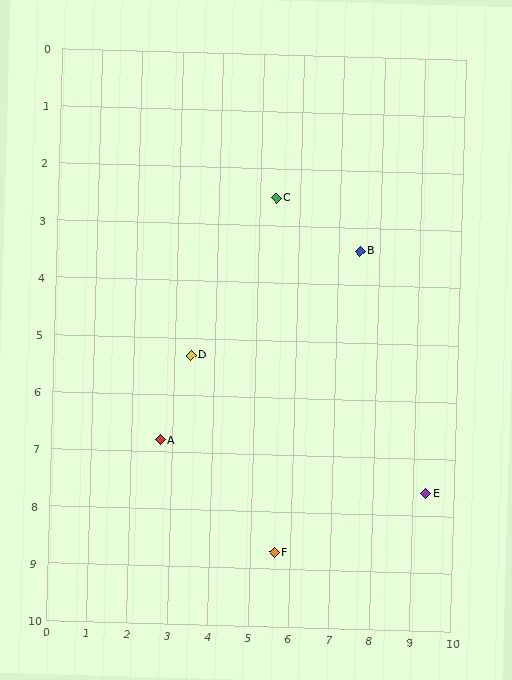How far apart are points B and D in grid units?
Points B and D are about 4.5 grid units apart.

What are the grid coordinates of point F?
Point F is at approximately (5.6, 8.7).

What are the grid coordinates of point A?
Point A is at approximately (2.7, 6.8).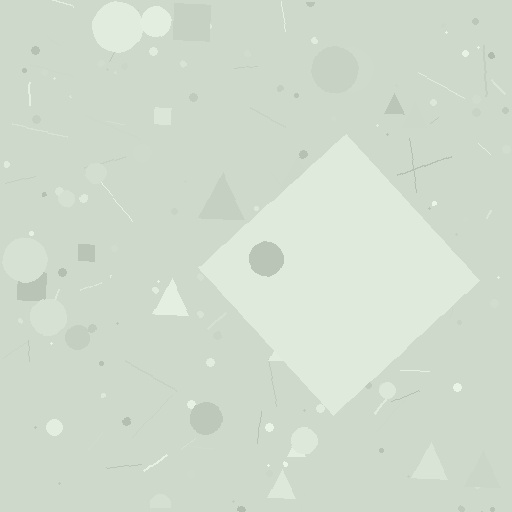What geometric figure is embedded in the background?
A diamond is embedded in the background.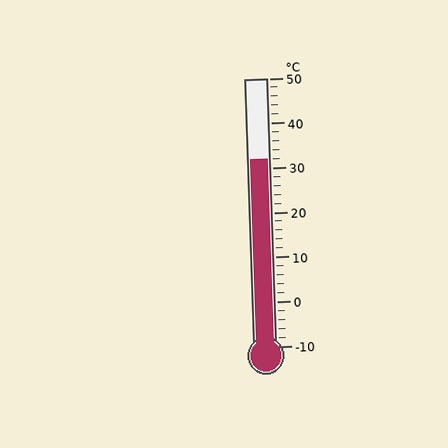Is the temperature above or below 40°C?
The temperature is below 40°C.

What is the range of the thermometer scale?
The thermometer scale ranges from -10°C to 50°C.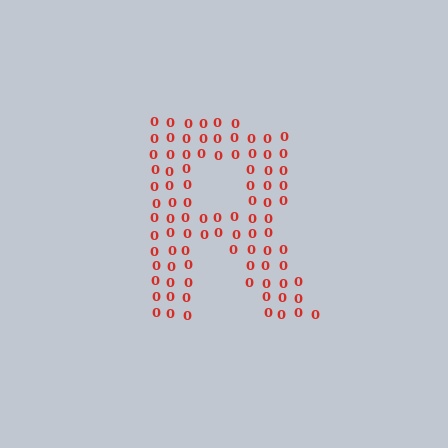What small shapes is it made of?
It is made of small digit 0's.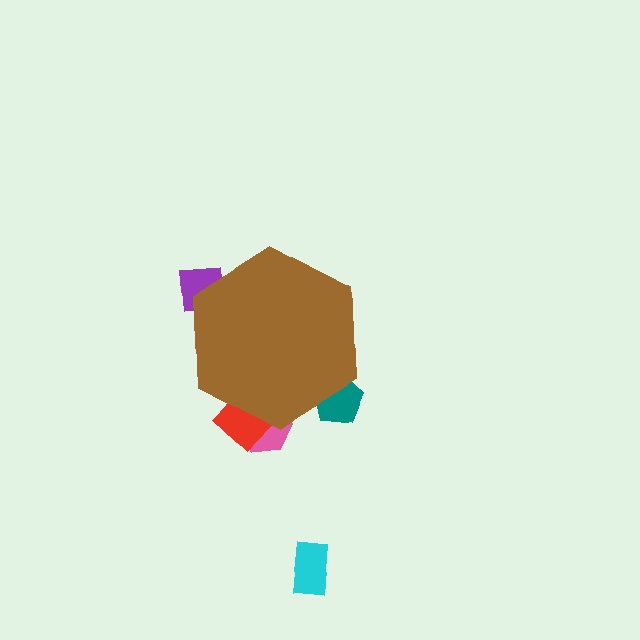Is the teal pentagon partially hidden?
Yes, the teal pentagon is partially hidden behind the brown hexagon.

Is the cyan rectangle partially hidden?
No, the cyan rectangle is fully visible.